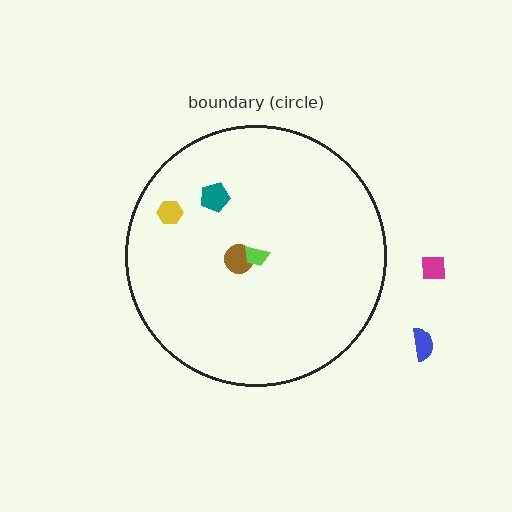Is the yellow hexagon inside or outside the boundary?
Inside.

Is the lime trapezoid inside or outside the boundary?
Inside.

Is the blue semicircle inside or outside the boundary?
Outside.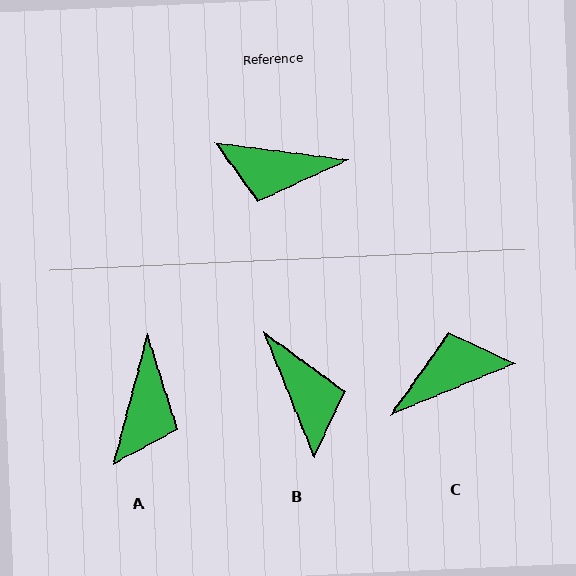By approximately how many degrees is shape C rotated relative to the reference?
Approximately 151 degrees clockwise.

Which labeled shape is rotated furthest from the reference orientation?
C, about 151 degrees away.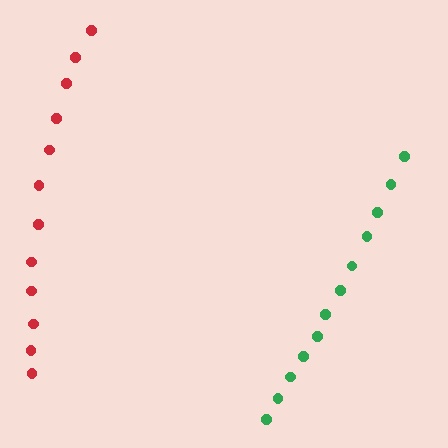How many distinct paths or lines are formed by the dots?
There are 2 distinct paths.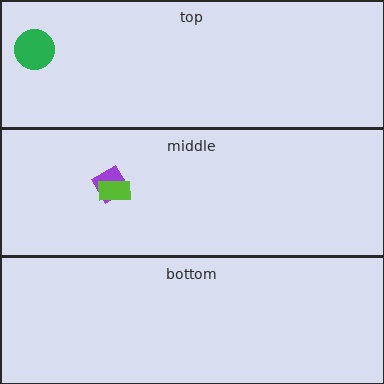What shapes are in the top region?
The green circle.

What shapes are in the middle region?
The purple diamond, the lime rectangle.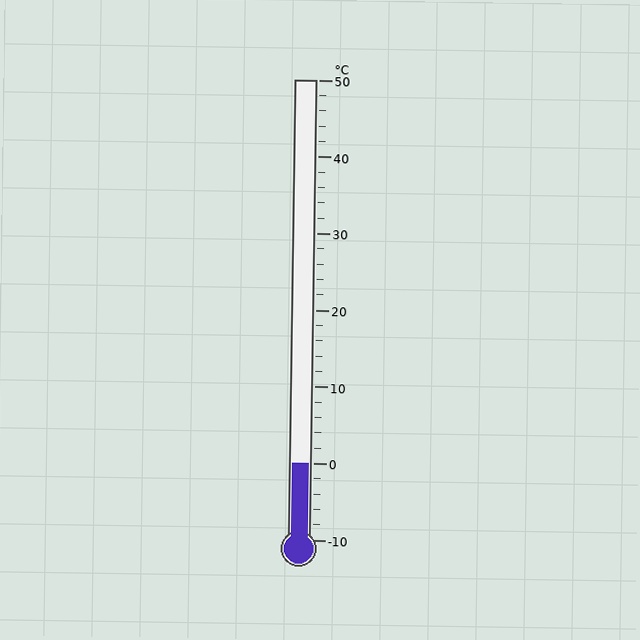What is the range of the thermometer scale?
The thermometer scale ranges from -10°C to 50°C.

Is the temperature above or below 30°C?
The temperature is below 30°C.